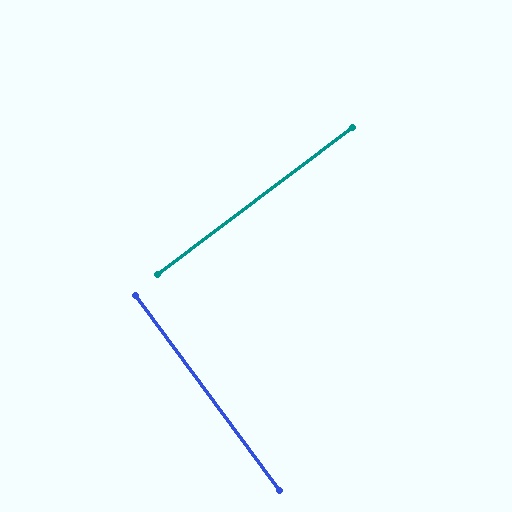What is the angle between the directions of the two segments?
Approximately 89 degrees.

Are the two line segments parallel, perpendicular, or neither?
Perpendicular — they meet at approximately 89°.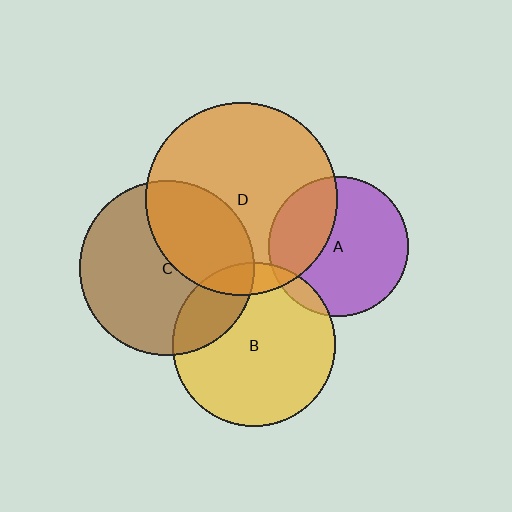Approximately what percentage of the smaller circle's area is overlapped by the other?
Approximately 20%.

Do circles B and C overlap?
Yes.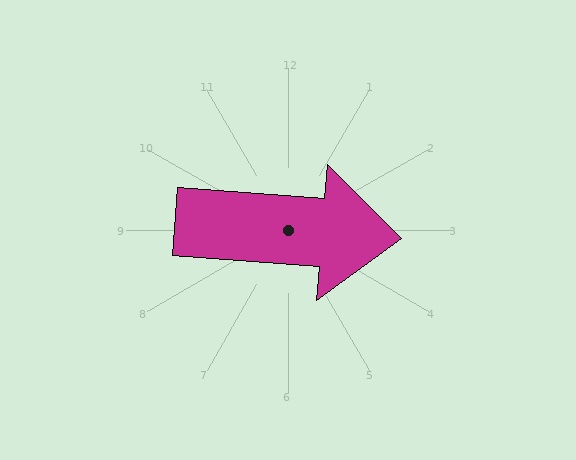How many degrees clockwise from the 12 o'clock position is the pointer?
Approximately 94 degrees.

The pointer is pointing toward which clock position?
Roughly 3 o'clock.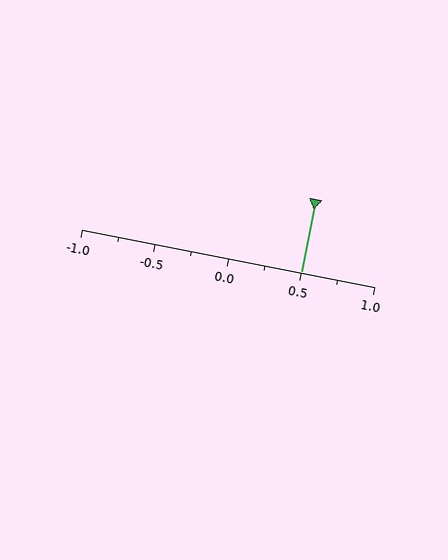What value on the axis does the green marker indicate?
The marker indicates approximately 0.5.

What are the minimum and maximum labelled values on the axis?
The axis runs from -1.0 to 1.0.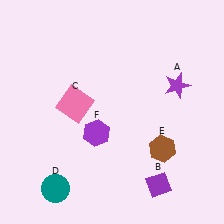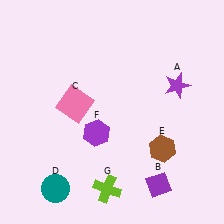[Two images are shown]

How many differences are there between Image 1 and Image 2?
There is 1 difference between the two images.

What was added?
A lime cross (G) was added in Image 2.